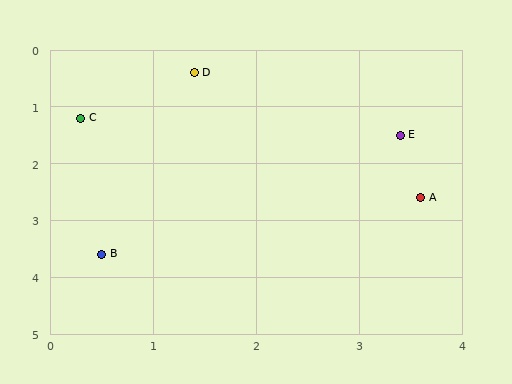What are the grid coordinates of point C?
Point C is at approximately (0.3, 1.2).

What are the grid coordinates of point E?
Point E is at approximately (3.4, 1.5).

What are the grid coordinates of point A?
Point A is at approximately (3.6, 2.6).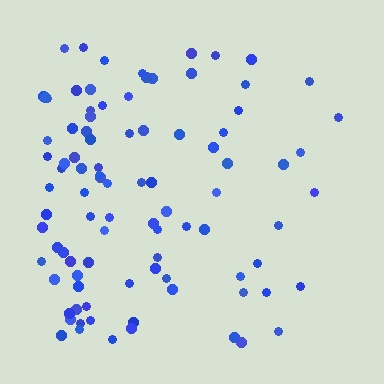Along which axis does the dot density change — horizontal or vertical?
Horizontal.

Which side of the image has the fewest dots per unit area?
The right.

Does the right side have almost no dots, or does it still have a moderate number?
Still a moderate number, just noticeably fewer than the left.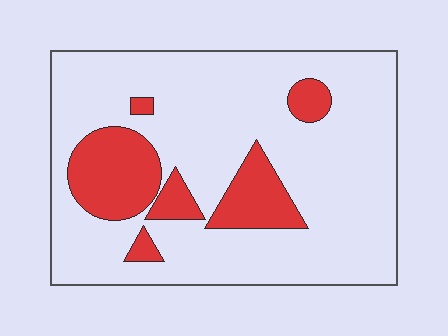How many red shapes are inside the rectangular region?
6.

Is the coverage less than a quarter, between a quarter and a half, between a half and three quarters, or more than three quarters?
Less than a quarter.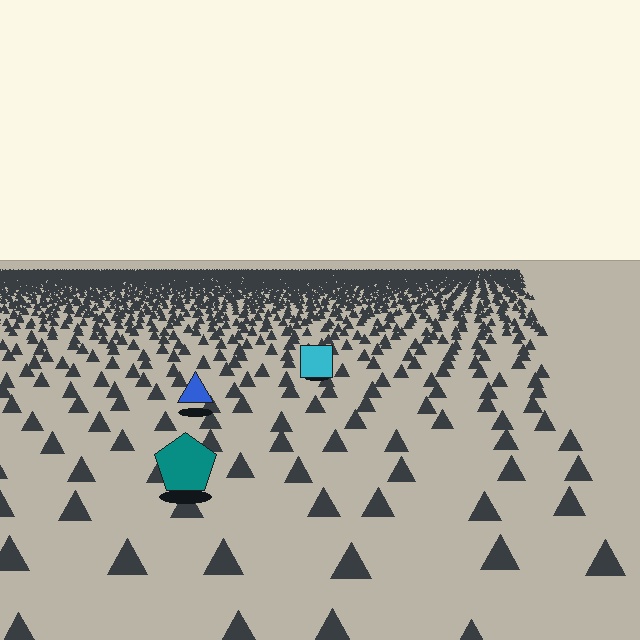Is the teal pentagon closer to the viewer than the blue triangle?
Yes. The teal pentagon is closer — you can tell from the texture gradient: the ground texture is coarser near it.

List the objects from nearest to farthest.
From nearest to farthest: the teal pentagon, the blue triangle, the cyan square.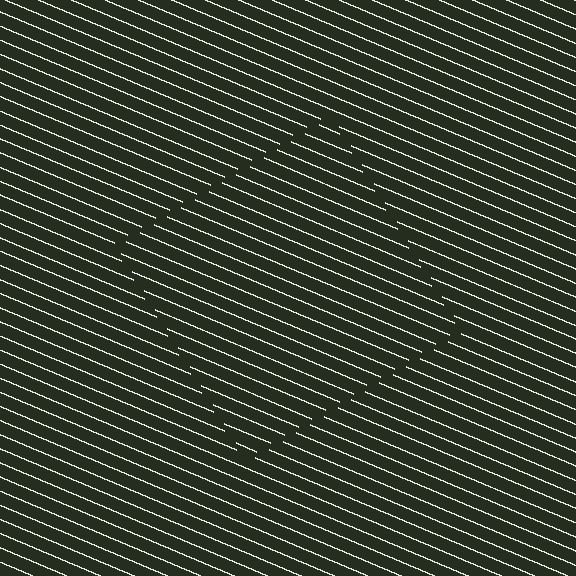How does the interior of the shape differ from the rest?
The interior of the shape contains the same grating, shifted by half a period — the contour is defined by the phase discontinuity where line-ends from the inner and outer gratings abut.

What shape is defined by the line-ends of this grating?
An illusory square. The interior of the shape contains the same grating, shifted by half a period — the contour is defined by the phase discontinuity where line-ends from the inner and outer gratings abut.